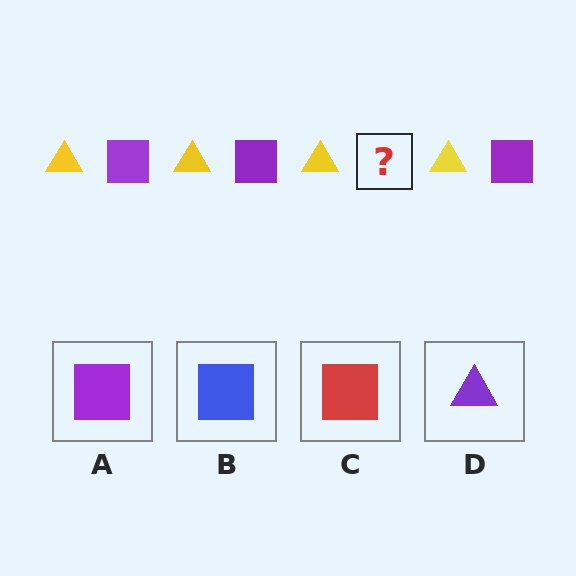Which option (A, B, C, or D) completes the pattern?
A.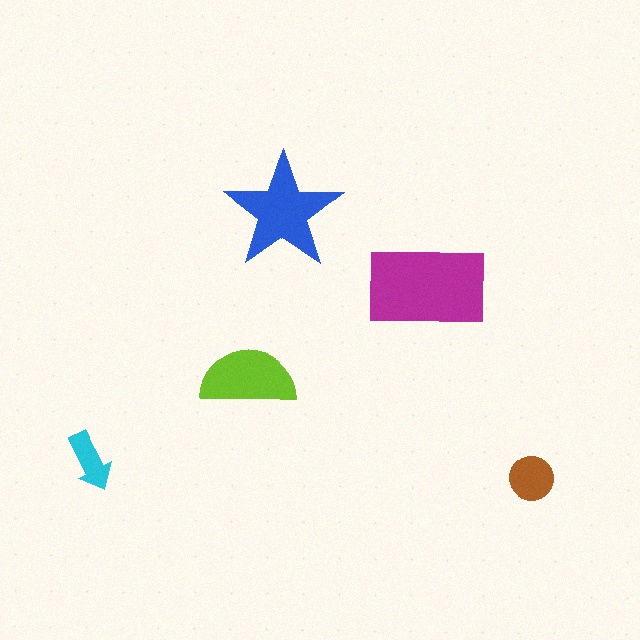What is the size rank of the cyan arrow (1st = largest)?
5th.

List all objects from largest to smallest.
The magenta rectangle, the blue star, the lime semicircle, the brown circle, the cyan arrow.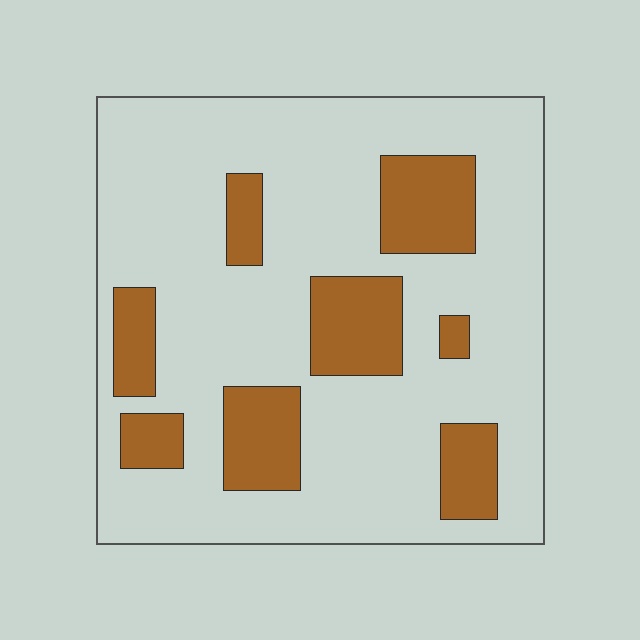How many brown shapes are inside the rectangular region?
8.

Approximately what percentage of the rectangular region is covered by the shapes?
Approximately 25%.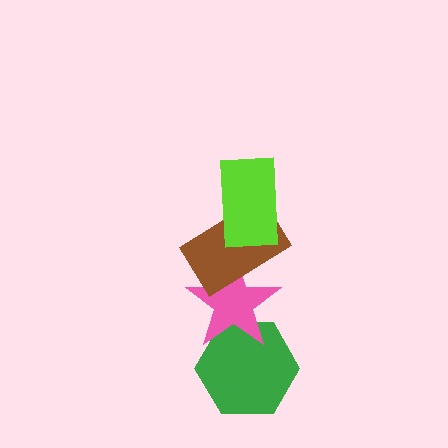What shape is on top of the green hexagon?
The pink star is on top of the green hexagon.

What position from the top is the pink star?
The pink star is 3rd from the top.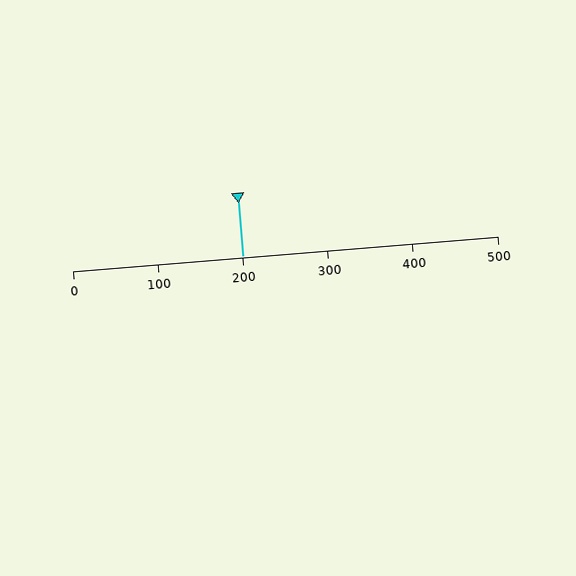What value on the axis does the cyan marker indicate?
The marker indicates approximately 200.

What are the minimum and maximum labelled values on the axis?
The axis runs from 0 to 500.